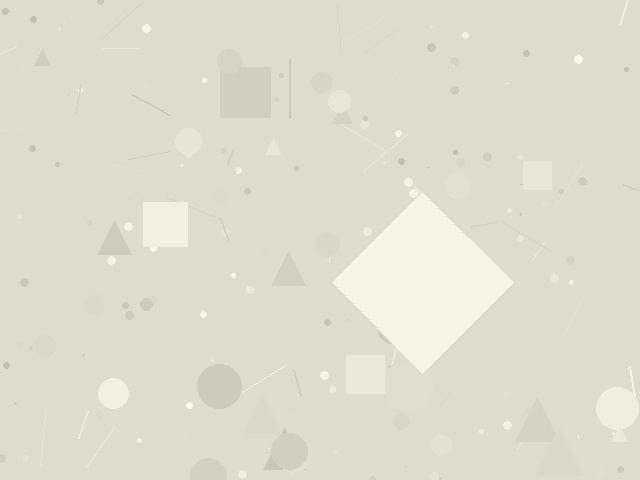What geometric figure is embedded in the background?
A diamond is embedded in the background.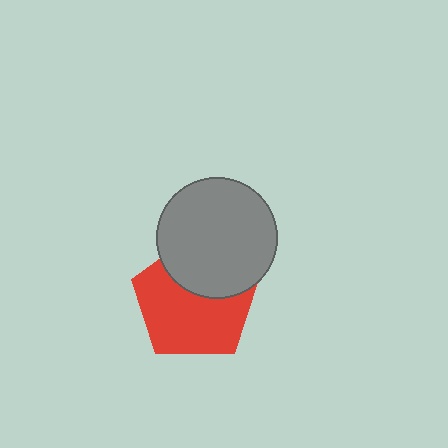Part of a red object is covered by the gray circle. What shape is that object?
It is a pentagon.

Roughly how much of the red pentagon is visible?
About half of it is visible (roughly 65%).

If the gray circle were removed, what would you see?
You would see the complete red pentagon.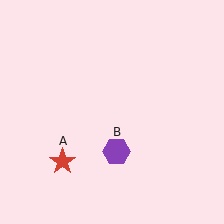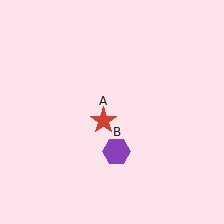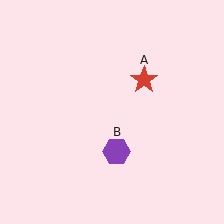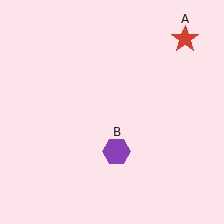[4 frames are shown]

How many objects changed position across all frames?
1 object changed position: red star (object A).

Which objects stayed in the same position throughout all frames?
Purple hexagon (object B) remained stationary.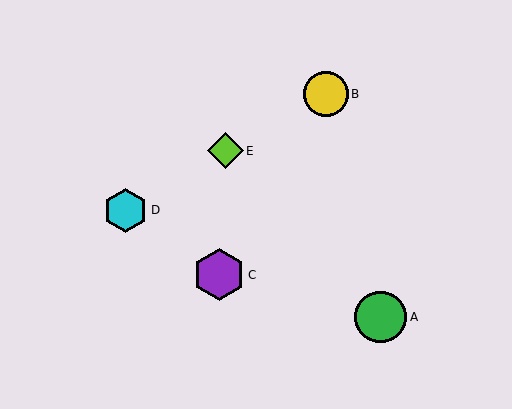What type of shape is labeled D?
Shape D is a cyan hexagon.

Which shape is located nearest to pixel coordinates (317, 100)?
The yellow circle (labeled B) at (326, 94) is nearest to that location.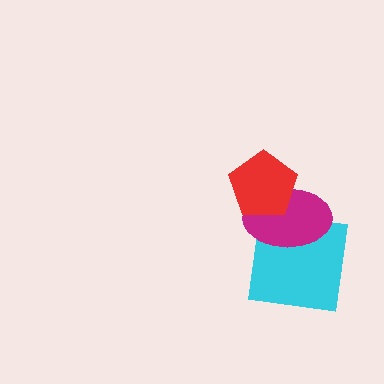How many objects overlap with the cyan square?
1 object overlaps with the cyan square.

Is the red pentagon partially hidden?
No, no other shape covers it.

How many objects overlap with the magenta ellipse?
2 objects overlap with the magenta ellipse.